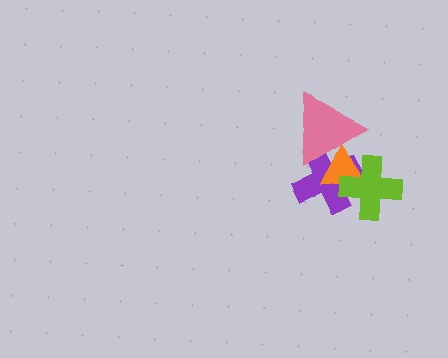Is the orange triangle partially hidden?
Yes, it is partially covered by another shape.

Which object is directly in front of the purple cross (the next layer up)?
The orange triangle is directly in front of the purple cross.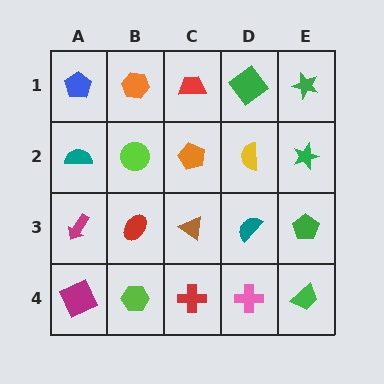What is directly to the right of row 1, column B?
A red trapezoid.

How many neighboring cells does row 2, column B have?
4.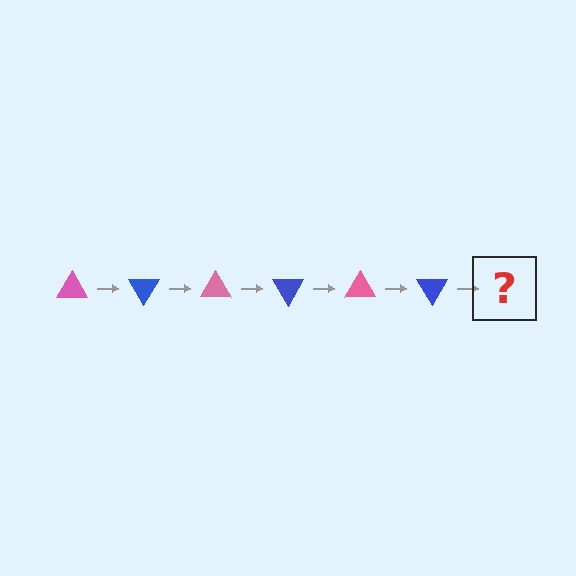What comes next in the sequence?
The next element should be a pink triangle, rotated 360 degrees from the start.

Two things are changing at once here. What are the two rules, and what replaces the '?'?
The two rules are that it rotates 60 degrees each step and the color cycles through pink and blue. The '?' should be a pink triangle, rotated 360 degrees from the start.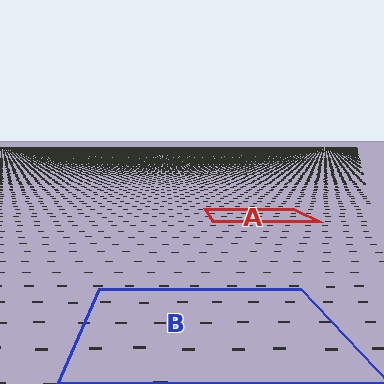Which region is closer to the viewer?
Region B is closer. The texture elements there are larger and more spread out.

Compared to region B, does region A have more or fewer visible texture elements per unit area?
Region A has more texture elements per unit area — they are packed more densely because it is farther away.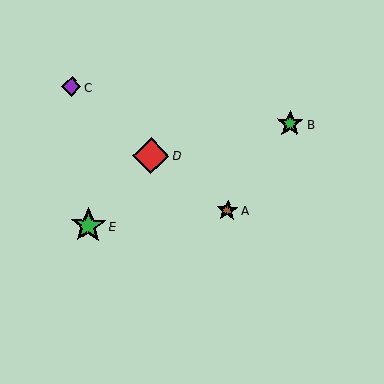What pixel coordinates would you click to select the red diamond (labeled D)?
Click at (151, 156) to select the red diamond D.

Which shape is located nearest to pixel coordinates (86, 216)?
The green star (labeled E) at (88, 225) is nearest to that location.